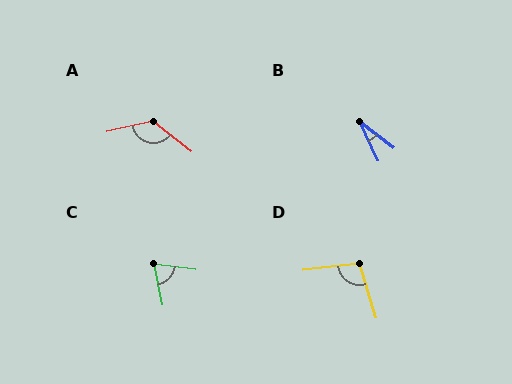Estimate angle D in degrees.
Approximately 101 degrees.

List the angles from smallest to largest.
B (28°), C (71°), D (101°), A (129°).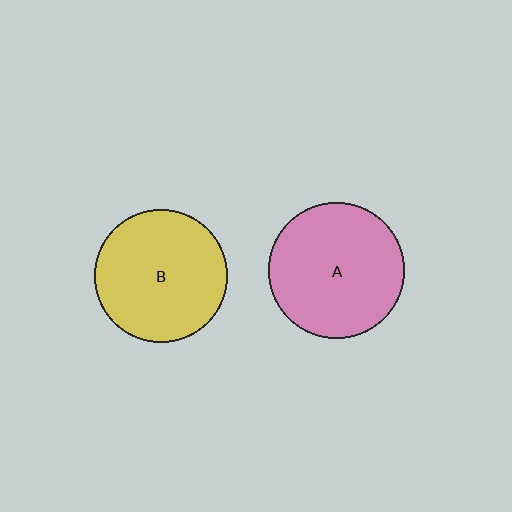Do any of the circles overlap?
No, none of the circles overlap.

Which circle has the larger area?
Circle A (pink).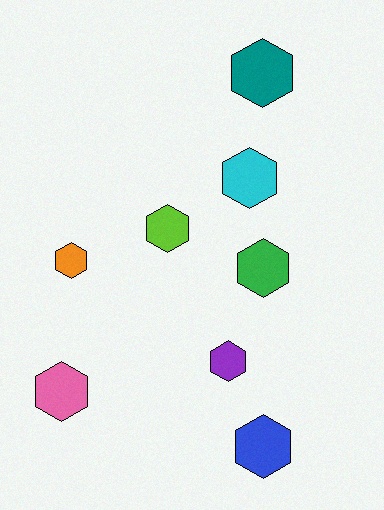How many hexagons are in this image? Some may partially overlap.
There are 8 hexagons.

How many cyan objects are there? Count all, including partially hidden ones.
There is 1 cyan object.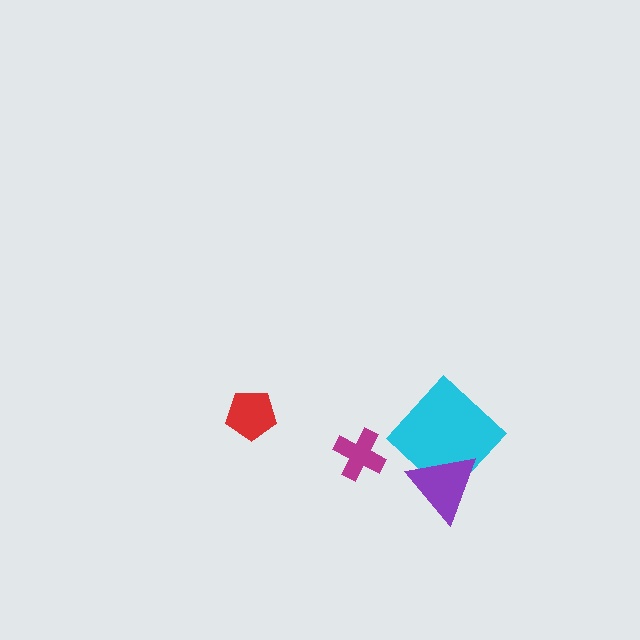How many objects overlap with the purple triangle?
1 object overlaps with the purple triangle.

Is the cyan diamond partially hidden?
Yes, it is partially covered by another shape.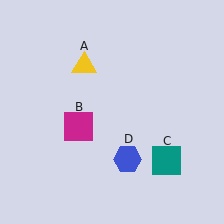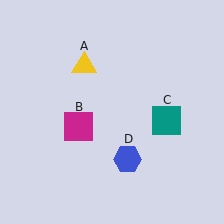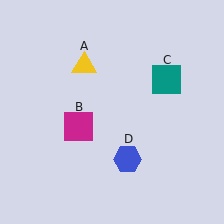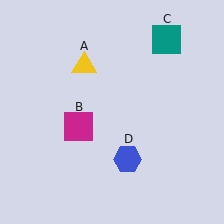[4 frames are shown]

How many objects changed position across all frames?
1 object changed position: teal square (object C).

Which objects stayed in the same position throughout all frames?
Yellow triangle (object A) and magenta square (object B) and blue hexagon (object D) remained stationary.